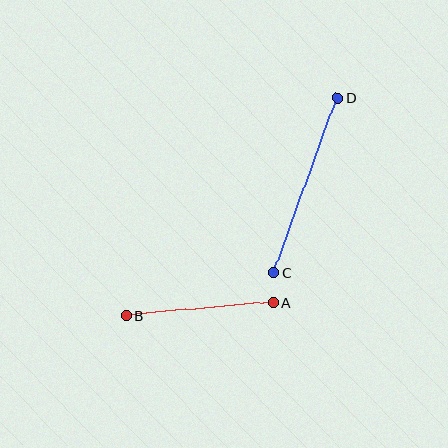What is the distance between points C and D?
The distance is approximately 186 pixels.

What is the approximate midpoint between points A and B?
The midpoint is at approximately (200, 309) pixels.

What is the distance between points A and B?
The distance is approximately 148 pixels.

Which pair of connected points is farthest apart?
Points C and D are farthest apart.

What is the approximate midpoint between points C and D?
The midpoint is at approximately (306, 185) pixels.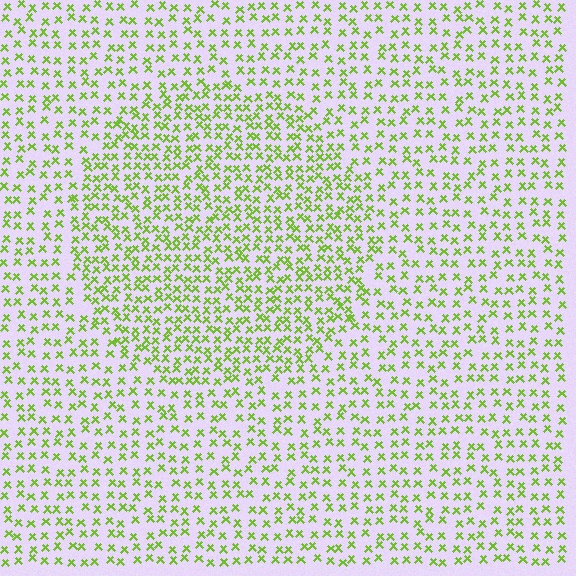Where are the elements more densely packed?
The elements are more densely packed inside the circle boundary.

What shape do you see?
I see a circle.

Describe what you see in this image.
The image contains small lime elements arranged at two different densities. A circle-shaped region is visible where the elements are more densely packed than the surrounding area.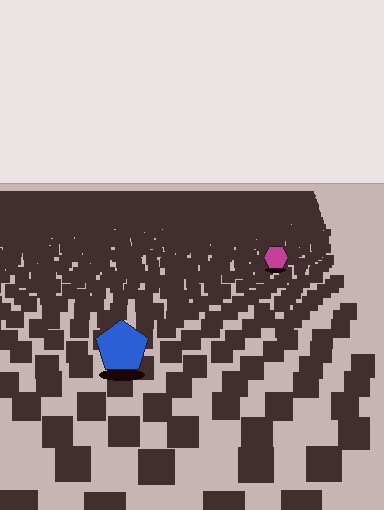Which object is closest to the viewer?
The blue pentagon is closest. The texture marks near it are larger and more spread out.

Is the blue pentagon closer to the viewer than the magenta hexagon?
Yes. The blue pentagon is closer — you can tell from the texture gradient: the ground texture is coarser near it.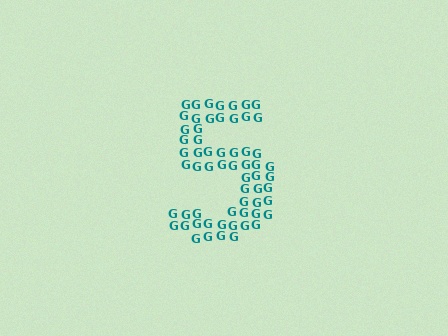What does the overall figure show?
The overall figure shows the digit 5.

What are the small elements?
The small elements are letter G's.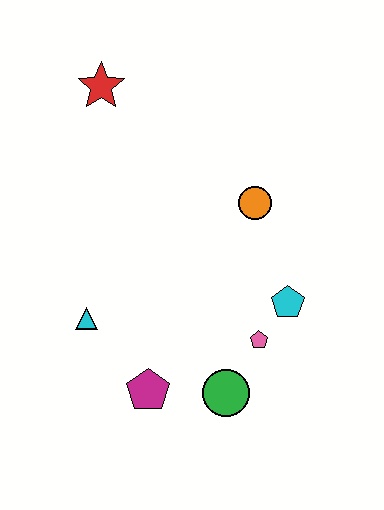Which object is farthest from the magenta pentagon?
The red star is farthest from the magenta pentagon.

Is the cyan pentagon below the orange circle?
Yes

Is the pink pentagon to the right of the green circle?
Yes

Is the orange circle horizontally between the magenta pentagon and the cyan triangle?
No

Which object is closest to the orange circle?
The cyan pentagon is closest to the orange circle.